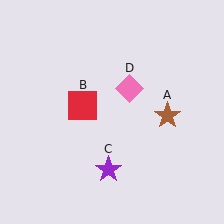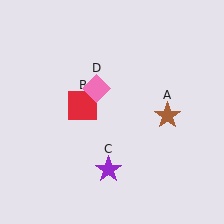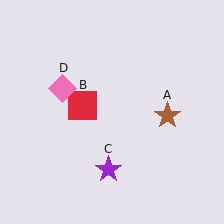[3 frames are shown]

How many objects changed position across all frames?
1 object changed position: pink diamond (object D).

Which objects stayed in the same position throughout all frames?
Brown star (object A) and red square (object B) and purple star (object C) remained stationary.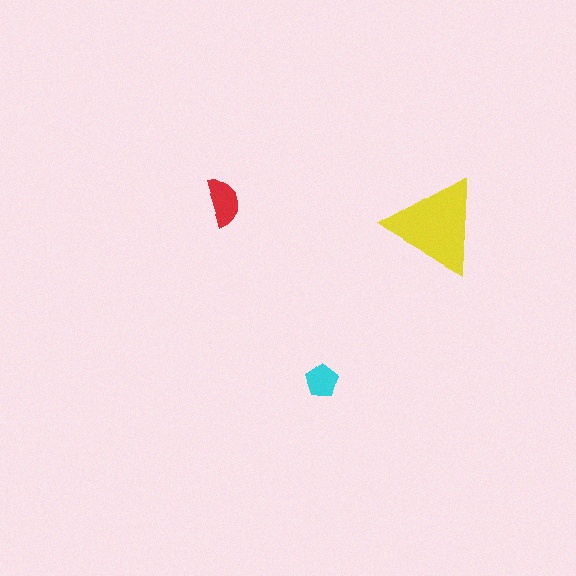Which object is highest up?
The red semicircle is topmost.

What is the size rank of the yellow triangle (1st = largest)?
1st.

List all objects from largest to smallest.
The yellow triangle, the red semicircle, the cyan pentagon.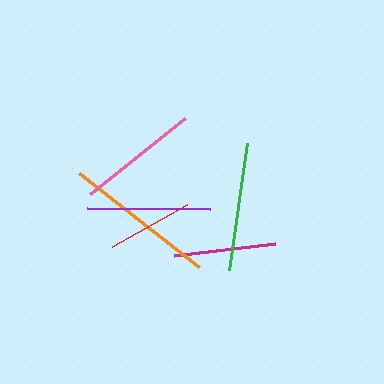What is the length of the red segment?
The red segment is approximately 86 pixels long.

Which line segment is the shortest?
The red line is the shortest at approximately 86 pixels.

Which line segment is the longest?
The orange line is the longest at approximately 152 pixels.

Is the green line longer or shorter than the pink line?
The green line is longer than the pink line.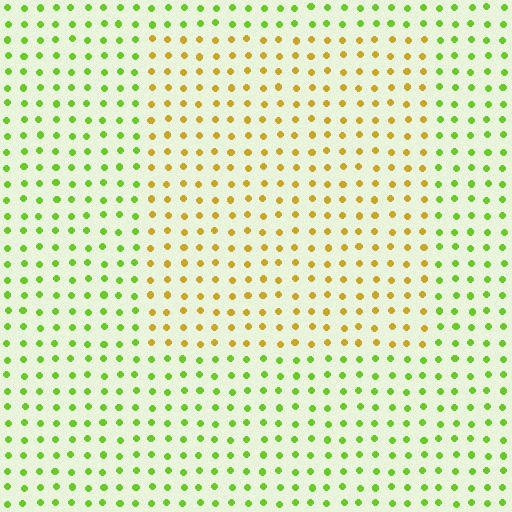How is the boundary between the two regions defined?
The boundary is defined purely by a slight shift in hue (about 51 degrees). Spacing, size, and orientation are identical on both sides.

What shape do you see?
I see a rectangle.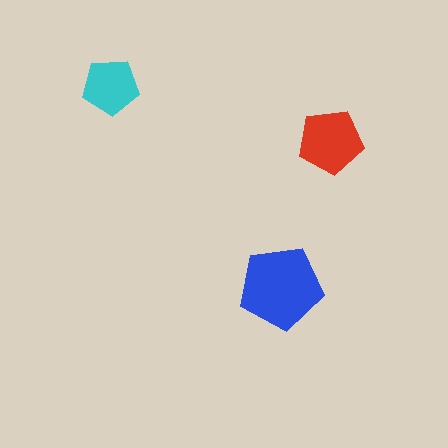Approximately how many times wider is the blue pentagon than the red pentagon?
About 1.5 times wider.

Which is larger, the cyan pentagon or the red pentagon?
The red one.